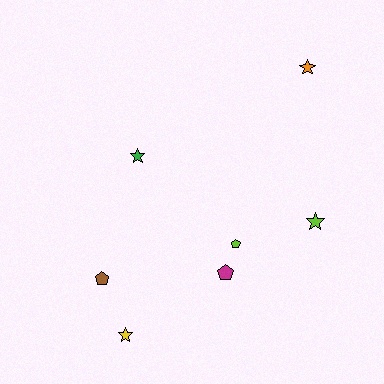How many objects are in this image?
There are 7 objects.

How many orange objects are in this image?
There is 1 orange object.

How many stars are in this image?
There are 4 stars.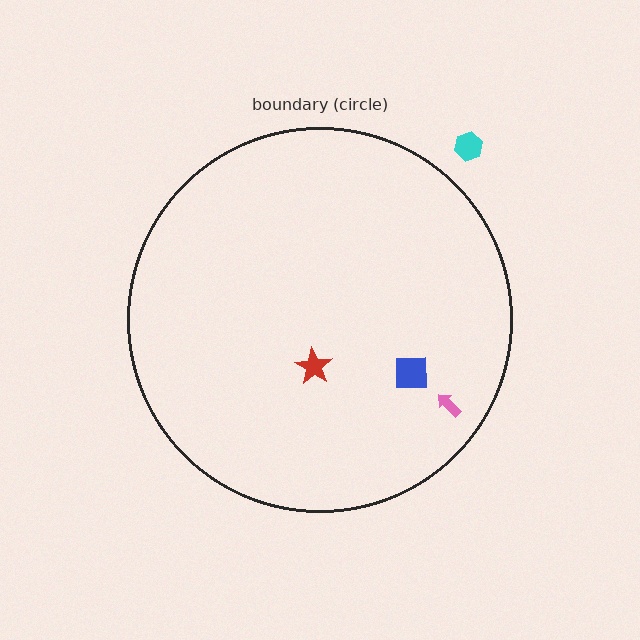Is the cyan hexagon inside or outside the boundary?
Outside.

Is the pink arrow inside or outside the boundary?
Inside.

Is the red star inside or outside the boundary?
Inside.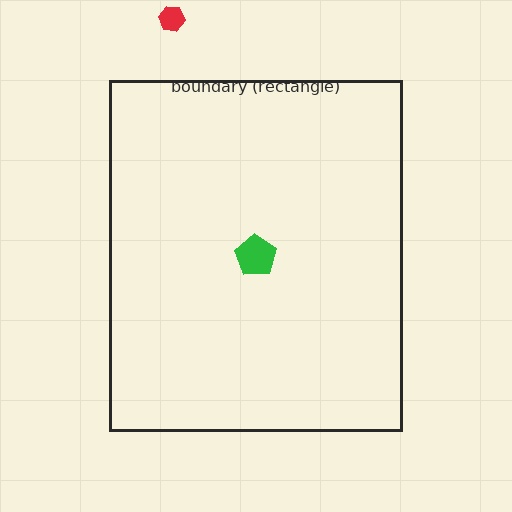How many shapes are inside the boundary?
1 inside, 1 outside.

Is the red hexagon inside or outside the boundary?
Outside.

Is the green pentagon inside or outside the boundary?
Inside.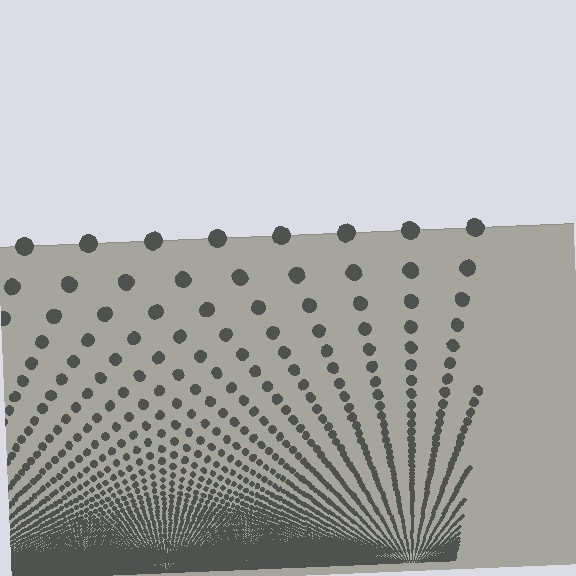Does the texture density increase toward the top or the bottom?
Density increases toward the bottom.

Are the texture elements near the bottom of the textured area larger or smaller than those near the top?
Smaller. The gradient is inverted — elements near the bottom are smaller and denser.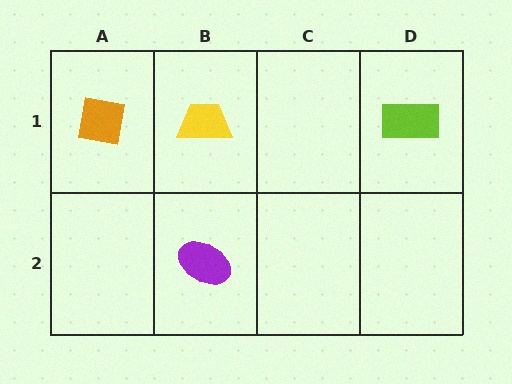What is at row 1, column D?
A lime rectangle.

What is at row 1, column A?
An orange square.